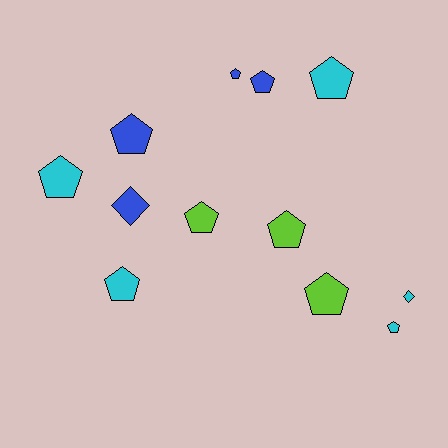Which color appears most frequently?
Cyan, with 5 objects.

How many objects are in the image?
There are 12 objects.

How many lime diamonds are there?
There are no lime diamonds.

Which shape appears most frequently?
Pentagon, with 10 objects.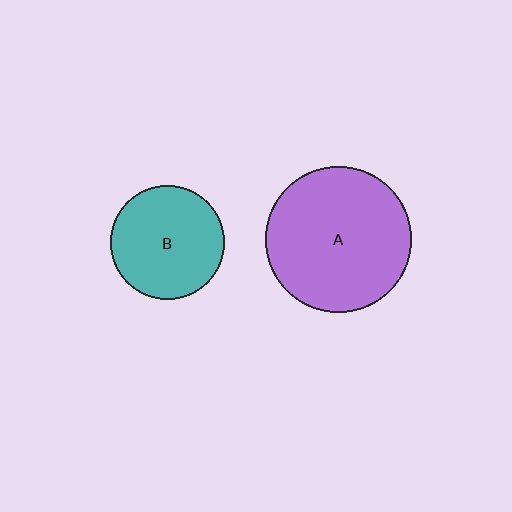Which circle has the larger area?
Circle A (purple).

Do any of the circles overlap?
No, none of the circles overlap.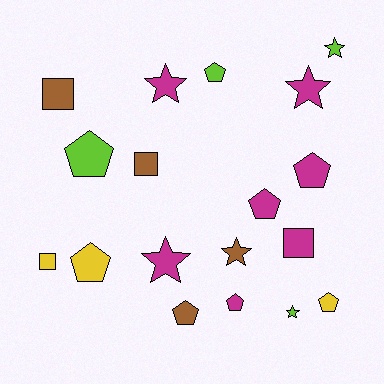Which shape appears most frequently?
Pentagon, with 8 objects.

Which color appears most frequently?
Magenta, with 7 objects.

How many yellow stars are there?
There are no yellow stars.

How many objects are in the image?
There are 18 objects.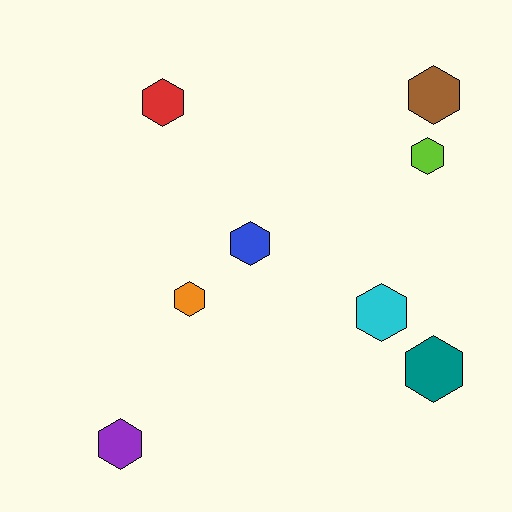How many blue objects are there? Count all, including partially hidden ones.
There is 1 blue object.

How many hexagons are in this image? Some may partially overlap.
There are 8 hexagons.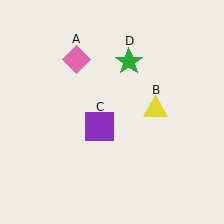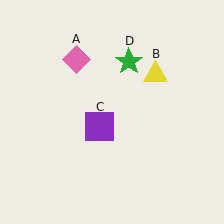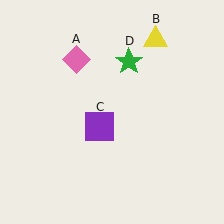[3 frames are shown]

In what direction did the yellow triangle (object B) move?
The yellow triangle (object B) moved up.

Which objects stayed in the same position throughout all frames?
Pink diamond (object A) and purple square (object C) and green star (object D) remained stationary.